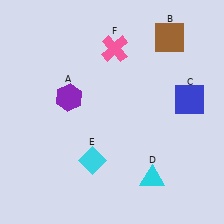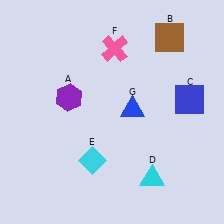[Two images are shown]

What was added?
A blue triangle (G) was added in Image 2.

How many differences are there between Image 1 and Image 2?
There is 1 difference between the two images.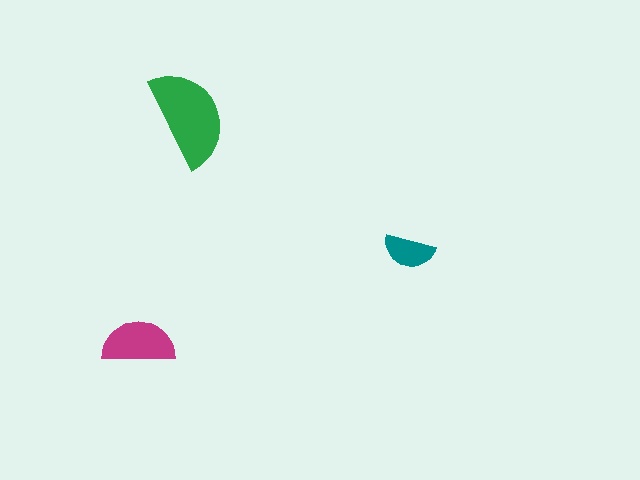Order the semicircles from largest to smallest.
the green one, the magenta one, the teal one.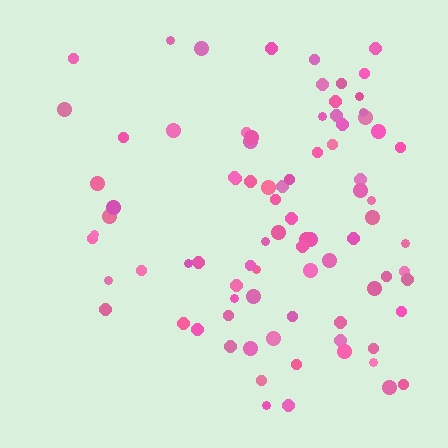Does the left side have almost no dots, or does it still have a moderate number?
Still a moderate number, just noticeably fewer than the right.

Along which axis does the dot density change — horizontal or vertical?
Horizontal.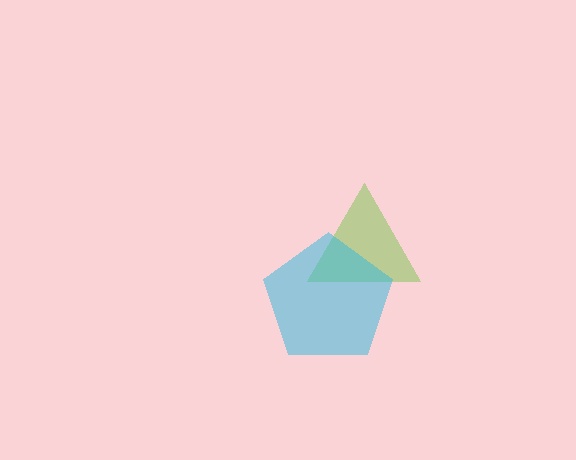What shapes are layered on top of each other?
The layered shapes are: a lime triangle, a cyan pentagon.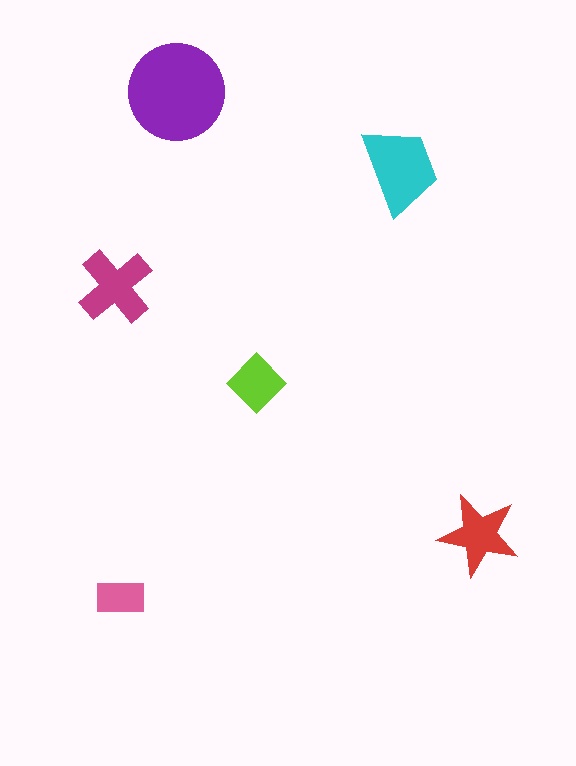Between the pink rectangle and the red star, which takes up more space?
The red star.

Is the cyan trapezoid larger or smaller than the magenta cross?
Larger.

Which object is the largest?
The purple circle.